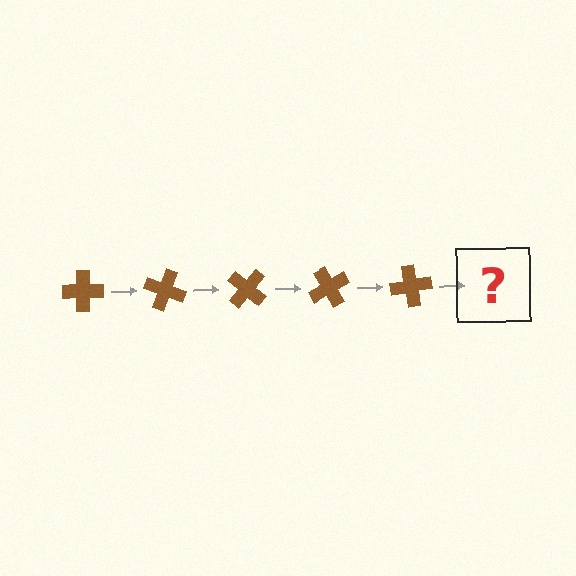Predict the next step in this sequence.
The next step is a brown cross rotated 100 degrees.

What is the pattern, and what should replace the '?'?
The pattern is that the cross rotates 20 degrees each step. The '?' should be a brown cross rotated 100 degrees.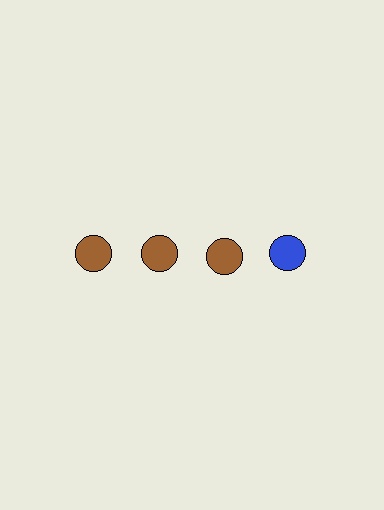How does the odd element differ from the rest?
It has a different color: blue instead of brown.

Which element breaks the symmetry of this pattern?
The blue circle in the top row, second from right column breaks the symmetry. All other shapes are brown circles.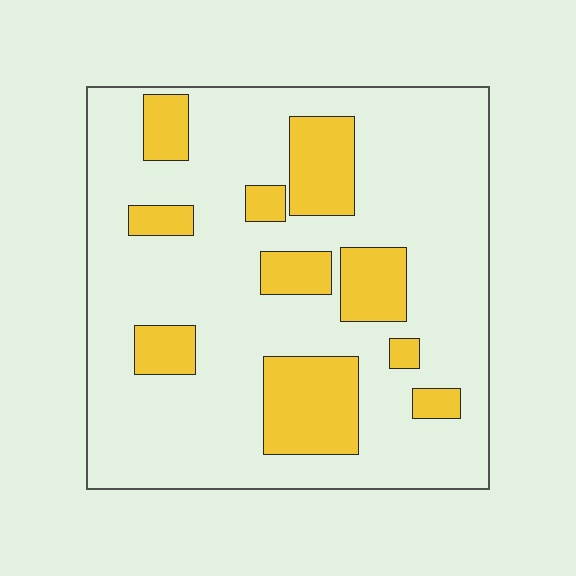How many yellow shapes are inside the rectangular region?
10.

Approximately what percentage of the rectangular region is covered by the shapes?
Approximately 20%.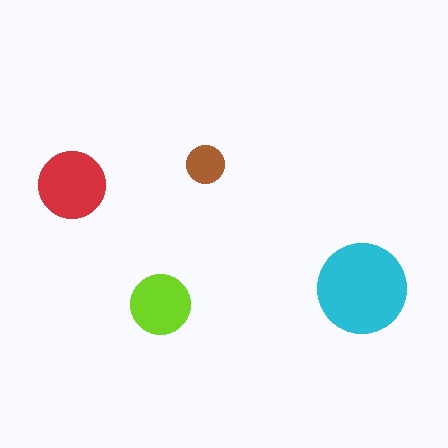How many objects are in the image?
There are 4 objects in the image.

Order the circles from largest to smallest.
the cyan one, the red one, the lime one, the brown one.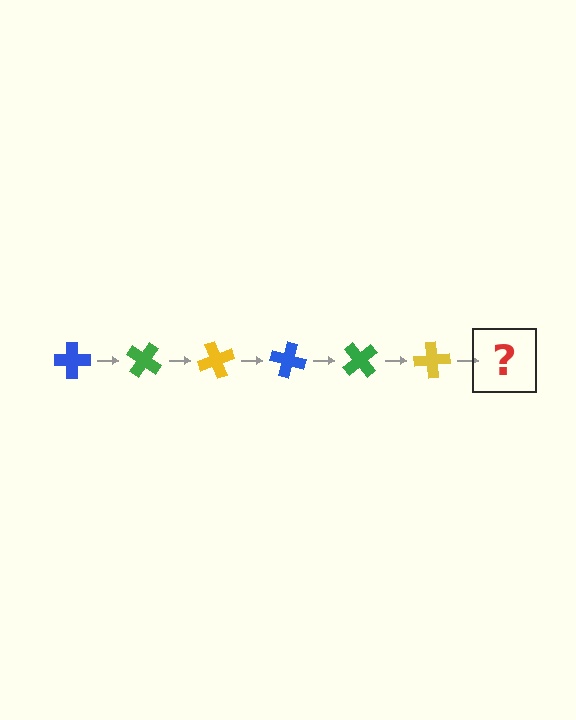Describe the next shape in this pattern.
It should be a blue cross, rotated 210 degrees from the start.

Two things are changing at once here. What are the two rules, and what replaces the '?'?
The two rules are that it rotates 35 degrees each step and the color cycles through blue, green, and yellow. The '?' should be a blue cross, rotated 210 degrees from the start.